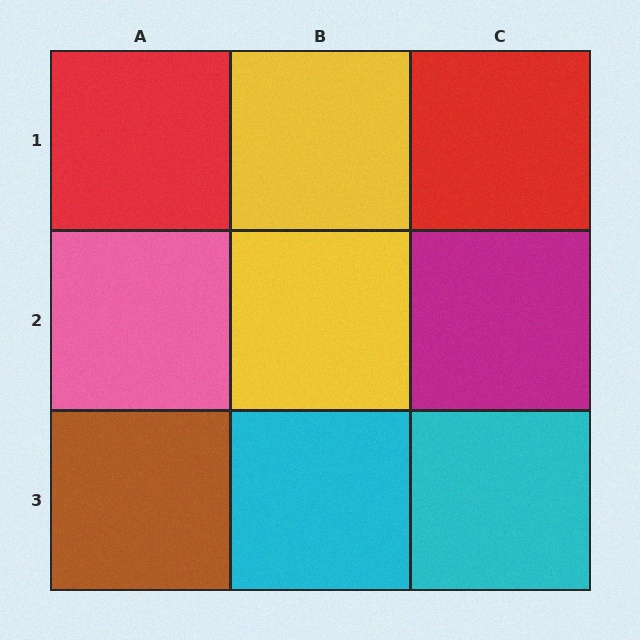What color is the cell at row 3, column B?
Cyan.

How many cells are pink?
1 cell is pink.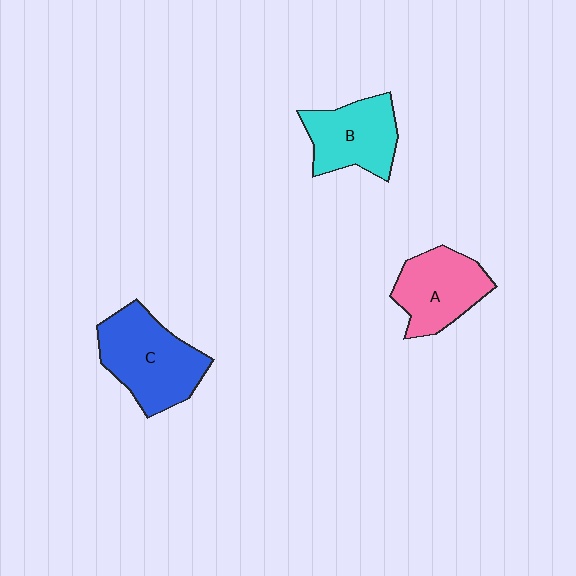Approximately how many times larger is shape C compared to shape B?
Approximately 1.3 times.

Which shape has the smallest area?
Shape B (cyan).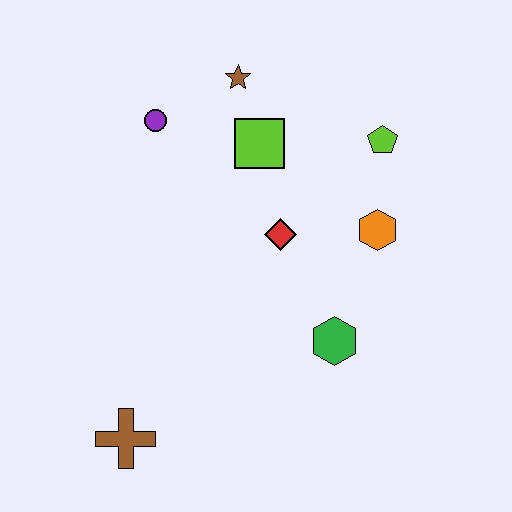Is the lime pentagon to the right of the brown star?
Yes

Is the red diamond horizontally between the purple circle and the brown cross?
No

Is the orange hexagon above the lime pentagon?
No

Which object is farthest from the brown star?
The brown cross is farthest from the brown star.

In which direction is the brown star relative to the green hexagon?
The brown star is above the green hexagon.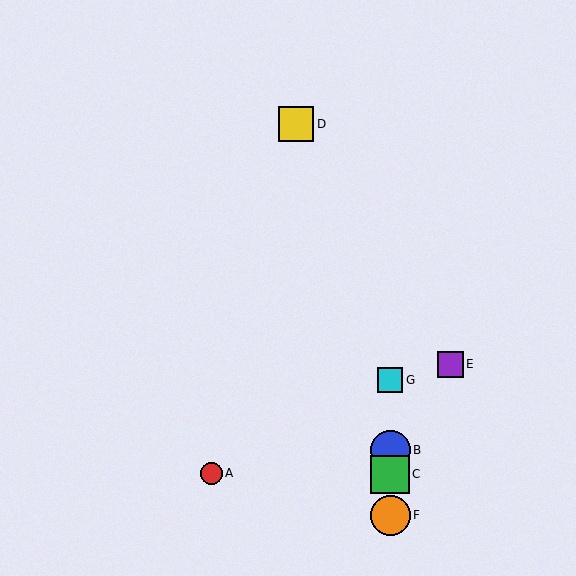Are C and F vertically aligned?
Yes, both are at x≈390.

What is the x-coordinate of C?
Object C is at x≈390.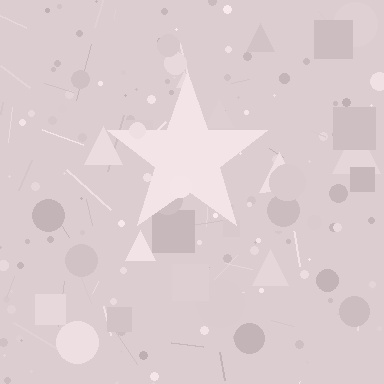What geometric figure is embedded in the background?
A star is embedded in the background.